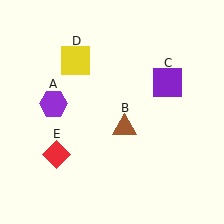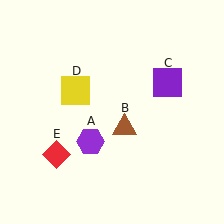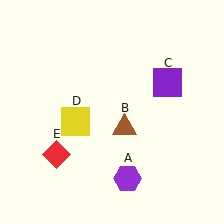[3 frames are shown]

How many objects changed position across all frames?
2 objects changed position: purple hexagon (object A), yellow square (object D).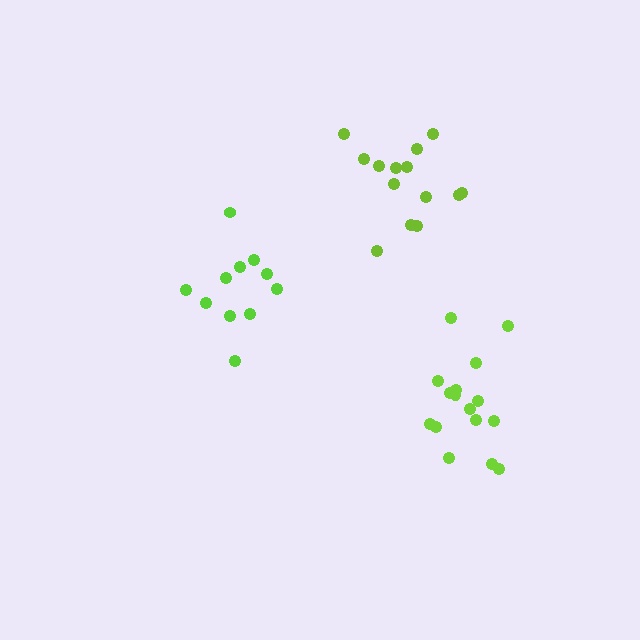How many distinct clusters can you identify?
There are 3 distinct clusters.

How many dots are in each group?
Group 1: 11 dots, Group 2: 14 dots, Group 3: 16 dots (41 total).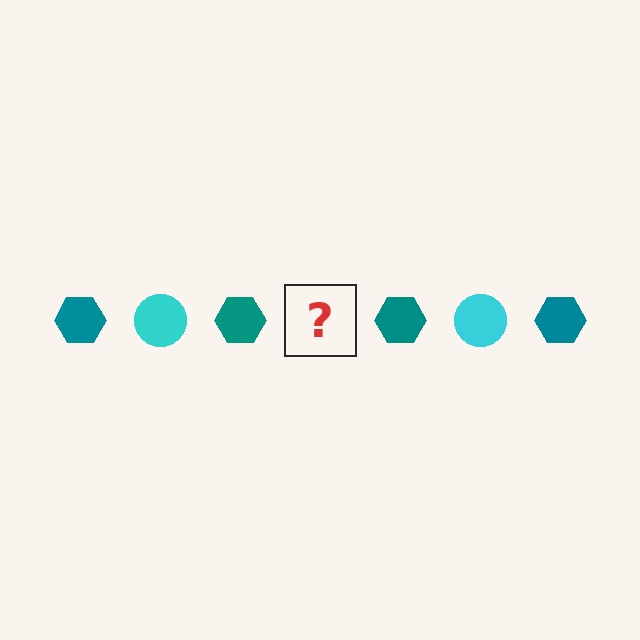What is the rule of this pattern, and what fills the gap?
The rule is that the pattern alternates between teal hexagon and cyan circle. The gap should be filled with a cyan circle.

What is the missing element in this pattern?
The missing element is a cyan circle.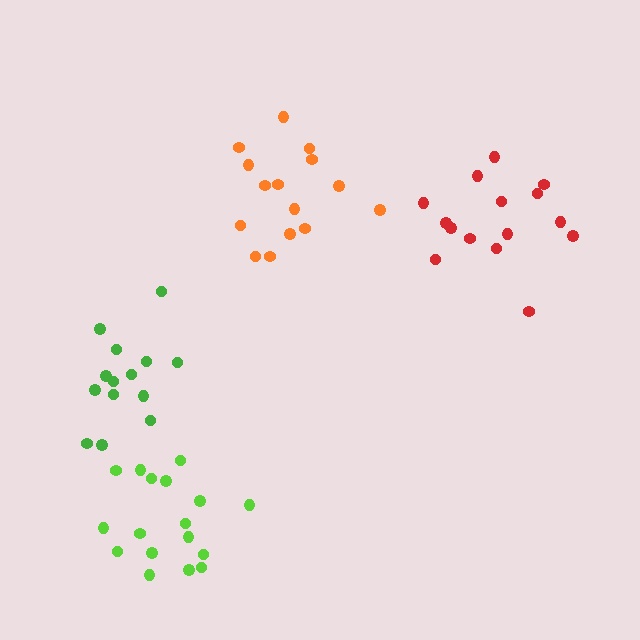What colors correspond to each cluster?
The clusters are colored: red, green, lime, orange.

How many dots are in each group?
Group 1: 15 dots, Group 2: 14 dots, Group 3: 17 dots, Group 4: 15 dots (61 total).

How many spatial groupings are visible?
There are 4 spatial groupings.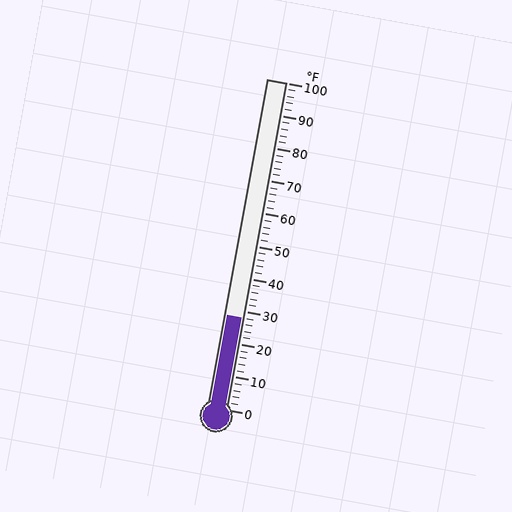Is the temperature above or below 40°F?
The temperature is below 40°F.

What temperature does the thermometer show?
The thermometer shows approximately 28°F.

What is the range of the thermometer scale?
The thermometer scale ranges from 0°F to 100°F.